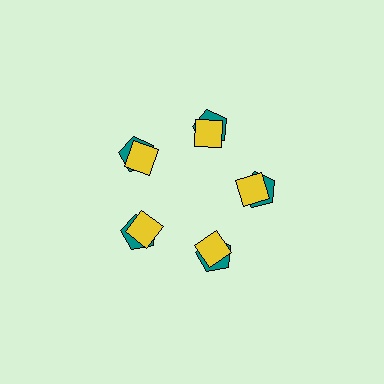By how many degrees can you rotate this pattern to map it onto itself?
The pattern maps onto itself every 72 degrees of rotation.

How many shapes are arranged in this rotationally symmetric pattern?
There are 10 shapes, arranged in 5 groups of 2.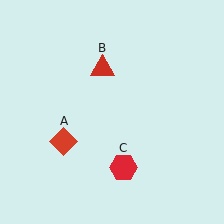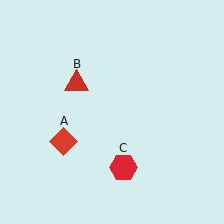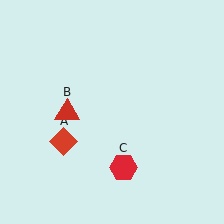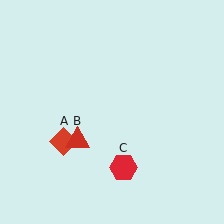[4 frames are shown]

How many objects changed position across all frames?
1 object changed position: red triangle (object B).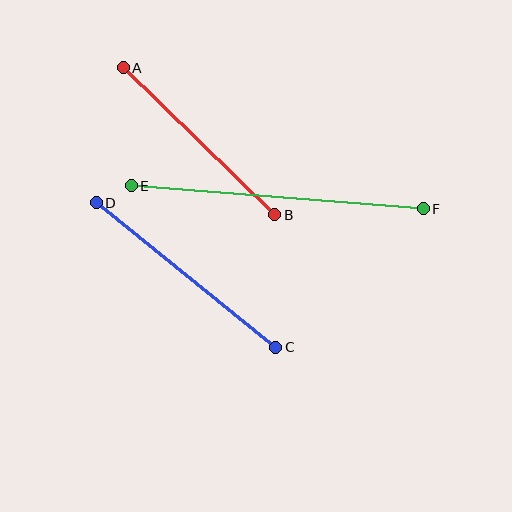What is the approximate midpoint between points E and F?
The midpoint is at approximately (277, 197) pixels.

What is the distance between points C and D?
The distance is approximately 230 pixels.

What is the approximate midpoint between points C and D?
The midpoint is at approximately (186, 275) pixels.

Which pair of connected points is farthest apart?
Points E and F are farthest apart.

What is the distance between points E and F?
The distance is approximately 293 pixels.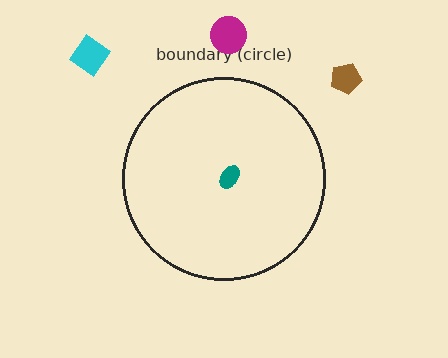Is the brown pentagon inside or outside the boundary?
Outside.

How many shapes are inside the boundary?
1 inside, 3 outside.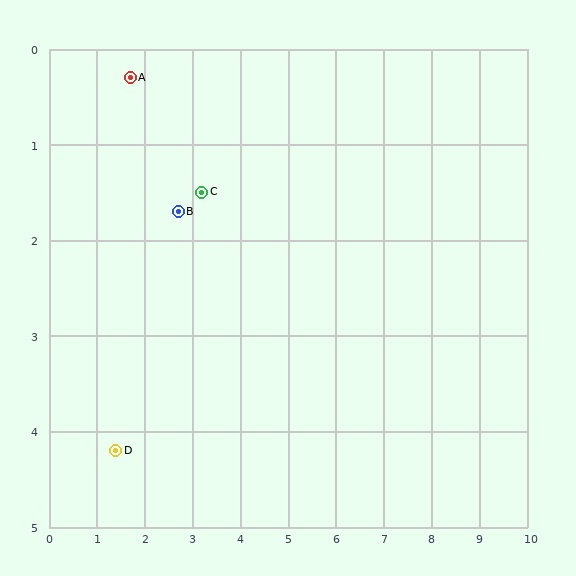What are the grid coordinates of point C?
Point C is at approximately (3.2, 1.5).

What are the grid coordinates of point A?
Point A is at approximately (1.7, 0.3).